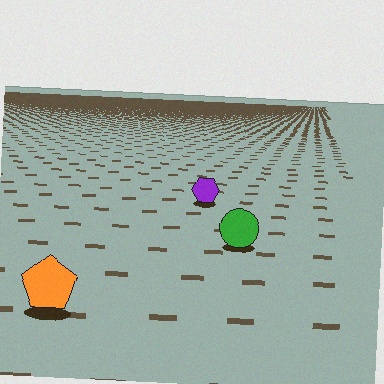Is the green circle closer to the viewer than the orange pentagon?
No. The orange pentagon is closer — you can tell from the texture gradient: the ground texture is coarser near it.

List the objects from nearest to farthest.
From nearest to farthest: the orange pentagon, the green circle, the purple hexagon.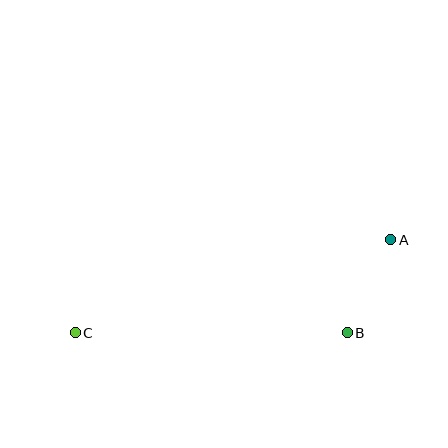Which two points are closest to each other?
Points A and B are closest to each other.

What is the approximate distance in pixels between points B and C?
The distance between B and C is approximately 272 pixels.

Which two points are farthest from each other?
Points A and C are farthest from each other.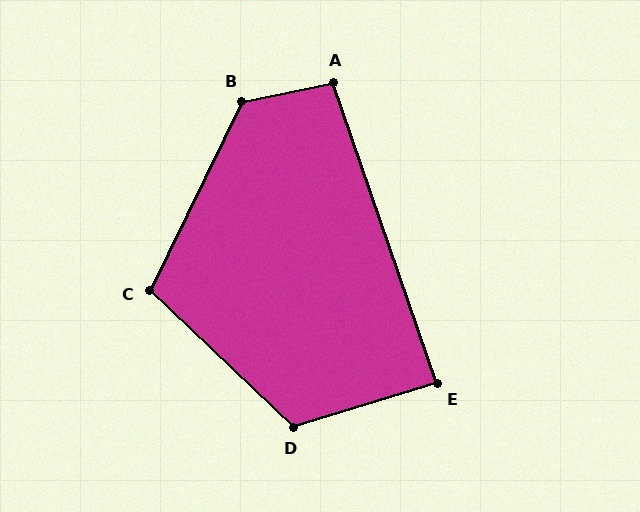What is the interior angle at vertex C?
Approximately 108 degrees (obtuse).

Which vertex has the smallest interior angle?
E, at approximately 88 degrees.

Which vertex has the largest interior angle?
B, at approximately 127 degrees.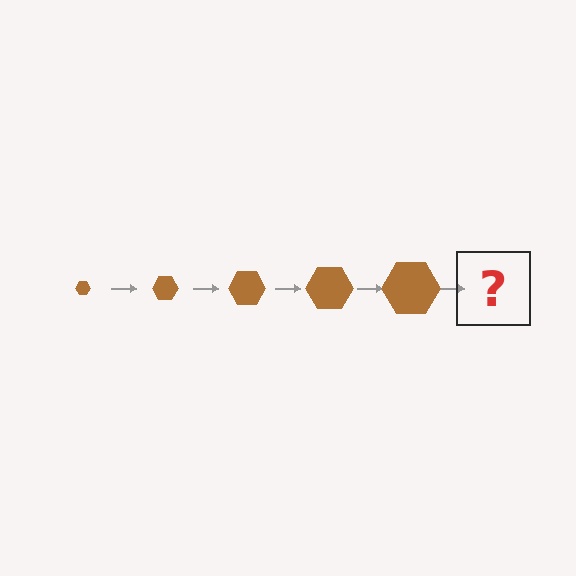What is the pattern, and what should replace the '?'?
The pattern is that the hexagon gets progressively larger each step. The '?' should be a brown hexagon, larger than the previous one.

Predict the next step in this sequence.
The next step is a brown hexagon, larger than the previous one.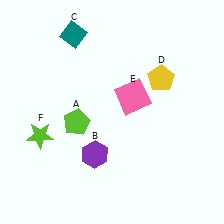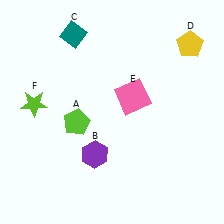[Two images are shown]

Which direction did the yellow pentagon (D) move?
The yellow pentagon (D) moved up.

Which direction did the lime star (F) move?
The lime star (F) moved up.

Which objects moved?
The objects that moved are: the yellow pentagon (D), the lime star (F).